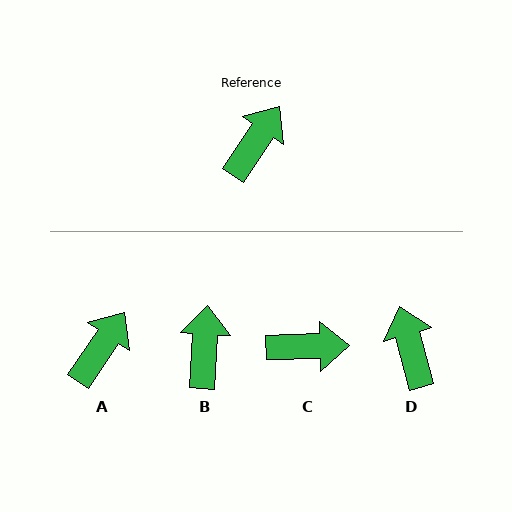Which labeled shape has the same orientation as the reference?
A.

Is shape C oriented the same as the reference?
No, it is off by about 55 degrees.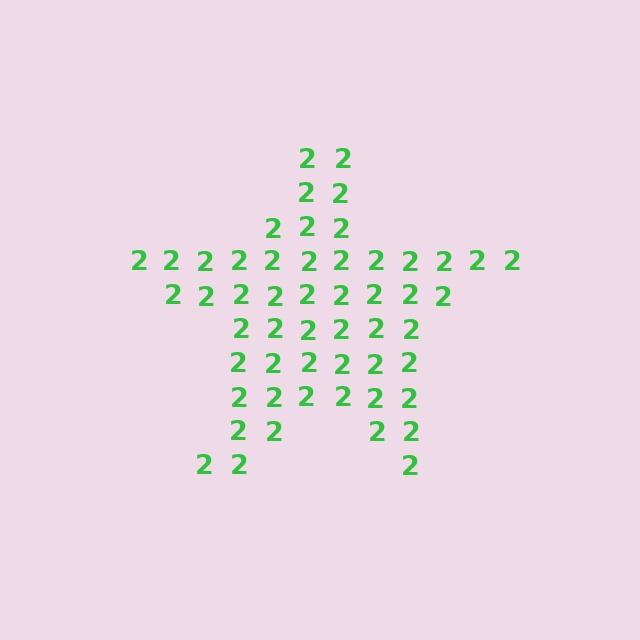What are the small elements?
The small elements are digit 2's.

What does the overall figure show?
The overall figure shows a star.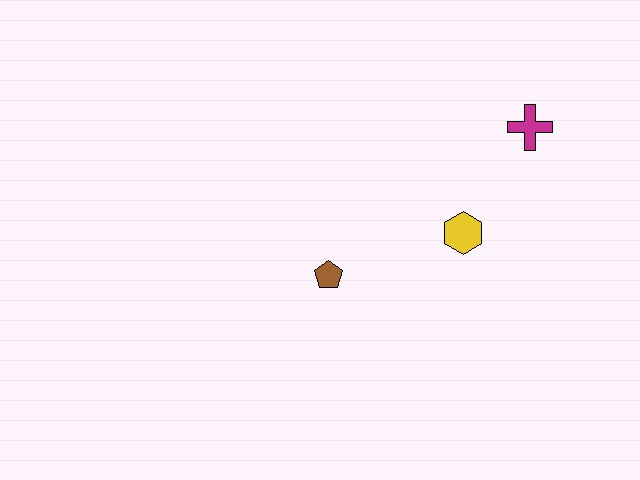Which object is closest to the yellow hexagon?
The magenta cross is closest to the yellow hexagon.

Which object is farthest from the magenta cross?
The brown pentagon is farthest from the magenta cross.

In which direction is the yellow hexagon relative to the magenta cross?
The yellow hexagon is below the magenta cross.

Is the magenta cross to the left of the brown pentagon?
No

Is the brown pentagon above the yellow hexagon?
No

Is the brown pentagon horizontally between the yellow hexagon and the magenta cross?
No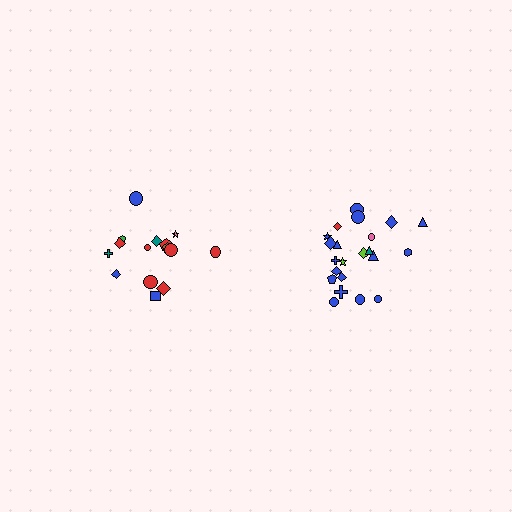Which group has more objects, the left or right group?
The right group.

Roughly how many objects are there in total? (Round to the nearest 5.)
Roughly 35 objects in total.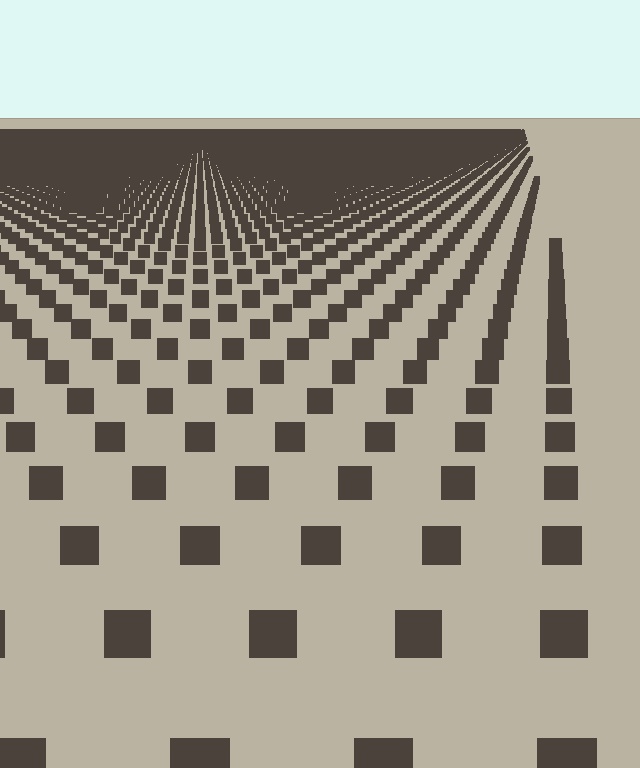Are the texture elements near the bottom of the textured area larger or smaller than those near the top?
Larger. Near the bottom, elements are closer to the viewer and appear at a bigger on-screen size.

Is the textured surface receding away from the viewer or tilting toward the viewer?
The surface is receding away from the viewer. Texture elements get smaller and denser toward the top.